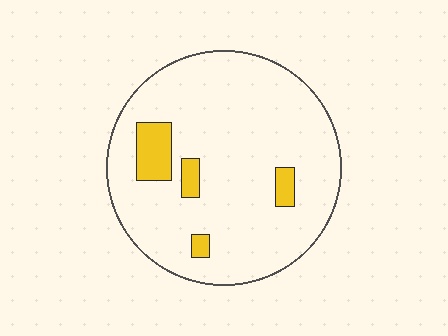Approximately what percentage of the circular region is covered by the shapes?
Approximately 10%.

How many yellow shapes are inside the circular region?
4.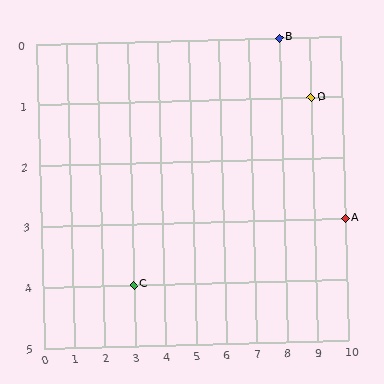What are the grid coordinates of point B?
Point B is at grid coordinates (8, 0).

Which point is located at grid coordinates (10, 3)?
Point A is at (10, 3).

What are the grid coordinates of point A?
Point A is at grid coordinates (10, 3).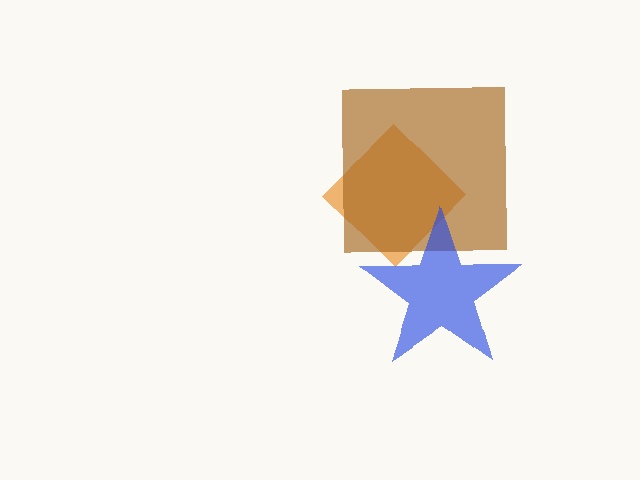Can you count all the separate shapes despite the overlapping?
Yes, there are 3 separate shapes.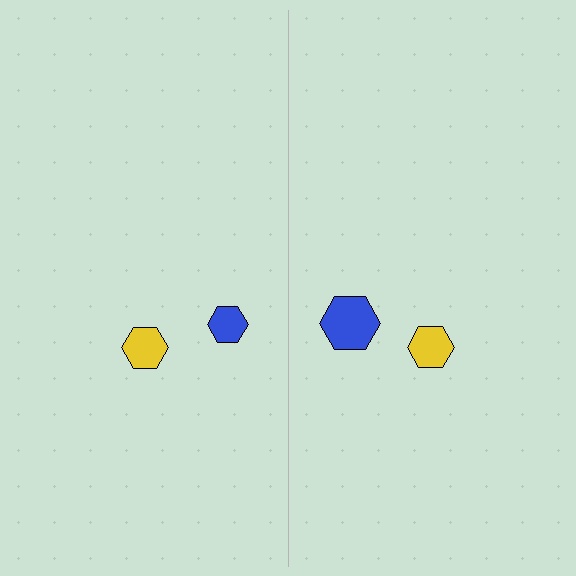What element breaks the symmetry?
The blue hexagon on the right side has a different size than its mirror counterpart.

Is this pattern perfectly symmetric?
No, the pattern is not perfectly symmetric. The blue hexagon on the right side has a different size than its mirror counterpart.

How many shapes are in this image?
There are 4 shapes in this image.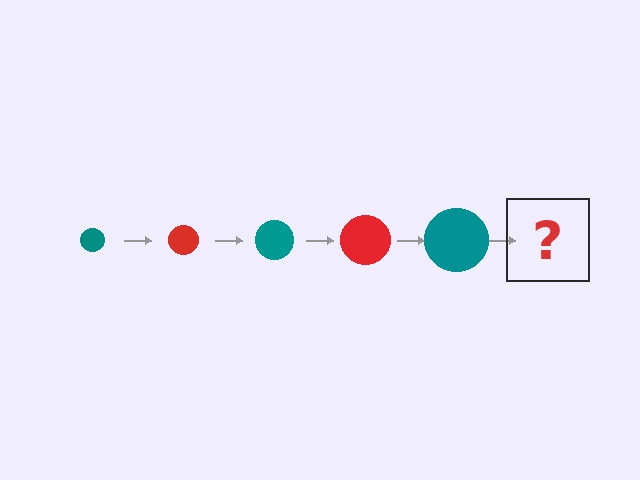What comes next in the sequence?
The next element should be a red circle, larger than the previous one.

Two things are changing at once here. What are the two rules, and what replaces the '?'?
The two rules are that the circle grows larger each step and the color cycles through teal and red. The '?' should be a red circle, larger than the previous one.